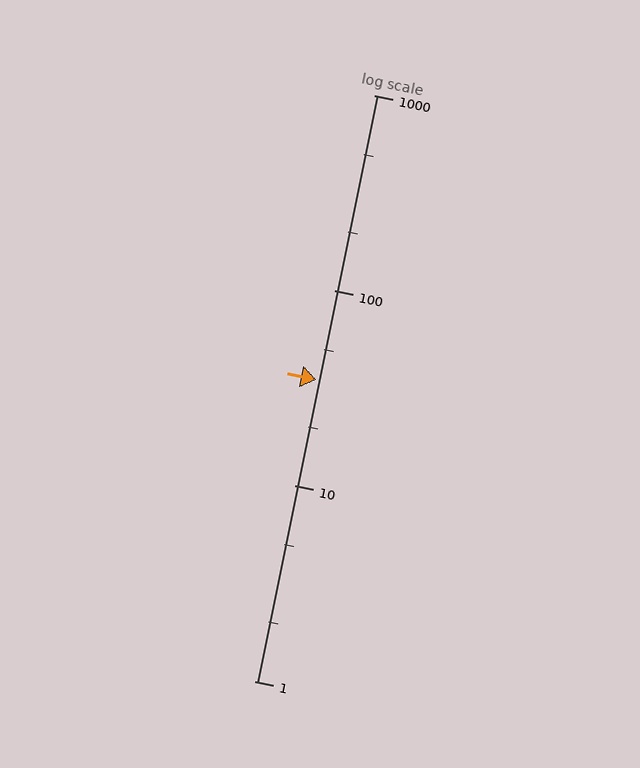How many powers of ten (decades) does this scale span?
The scale spans 3 decades, from 1 to 1000.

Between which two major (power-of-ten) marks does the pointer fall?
The pointer is between 10 and 100.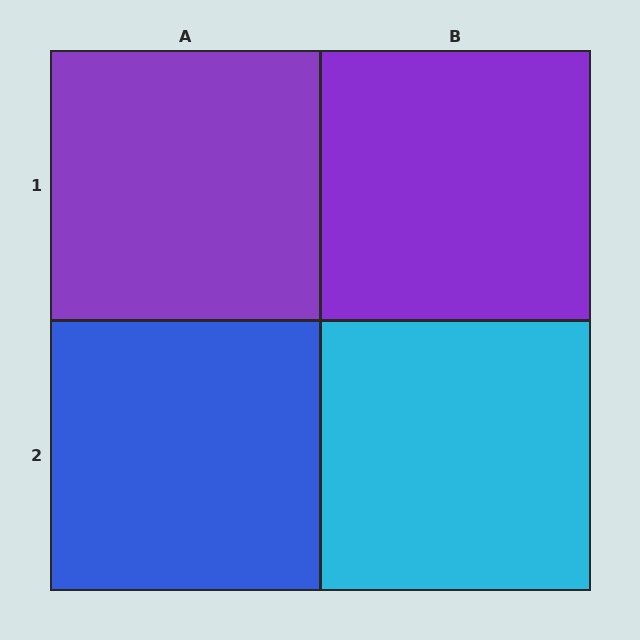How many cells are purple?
2 cells are purple.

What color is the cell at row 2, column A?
Blue.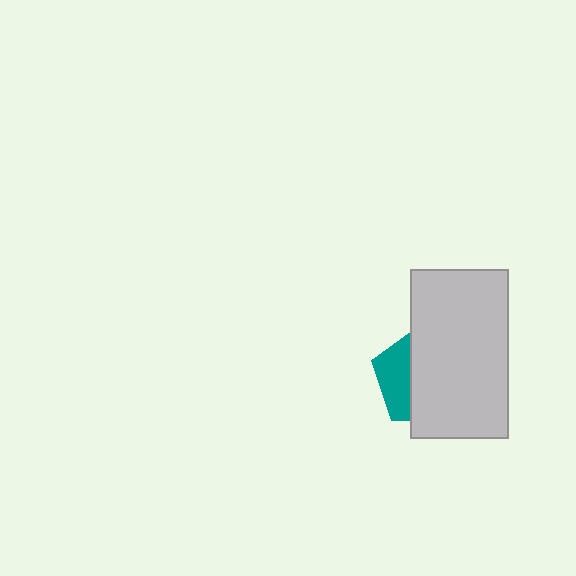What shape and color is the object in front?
The object in front is a light gray rectangle.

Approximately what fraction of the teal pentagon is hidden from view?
Roughly 68% of the teal pentagon is hidden behind the light gray rectangle.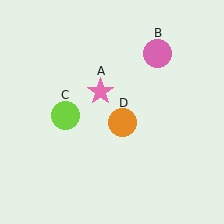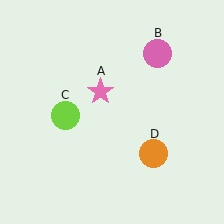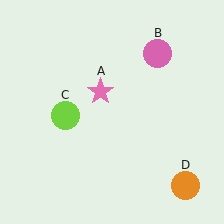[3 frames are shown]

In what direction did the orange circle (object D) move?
The orange circle (object D) moved down and to the right.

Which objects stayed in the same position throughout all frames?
Pink star (object A) and pink circle (object B) and lime circle (object C) remained stationary.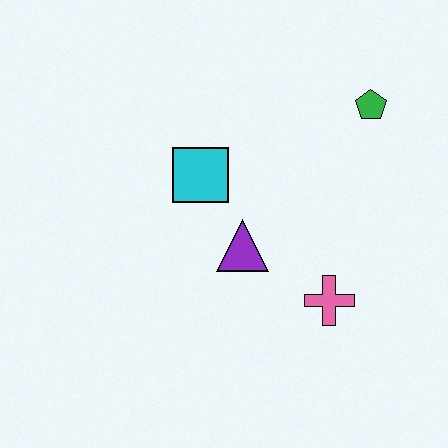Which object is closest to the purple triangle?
The cyan square is closest to the purple triangle.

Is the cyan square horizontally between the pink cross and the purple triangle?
No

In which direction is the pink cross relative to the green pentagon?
The pink cross is below the green pentagon.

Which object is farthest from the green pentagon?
The pink cross is farthest from the green pentagon.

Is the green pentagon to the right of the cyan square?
Yes